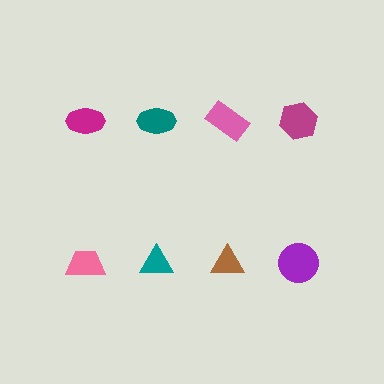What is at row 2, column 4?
A purple circle.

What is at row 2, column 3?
A brown triangle.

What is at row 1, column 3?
A pink rectangle.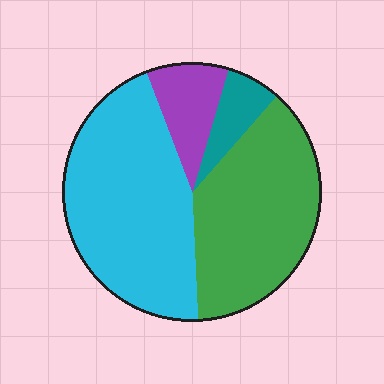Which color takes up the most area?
Cyan, at roughly 45%.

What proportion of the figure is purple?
Purple covers about 10% of the figure.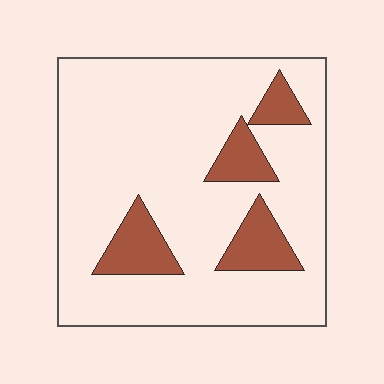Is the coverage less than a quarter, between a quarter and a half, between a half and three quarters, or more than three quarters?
Less than a quarter.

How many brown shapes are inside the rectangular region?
4.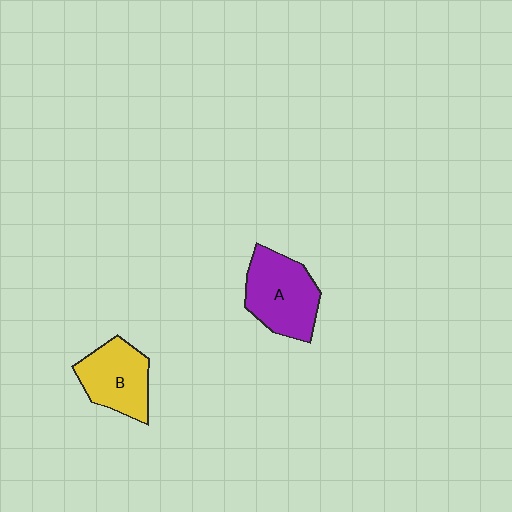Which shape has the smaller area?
Shape B (yellow).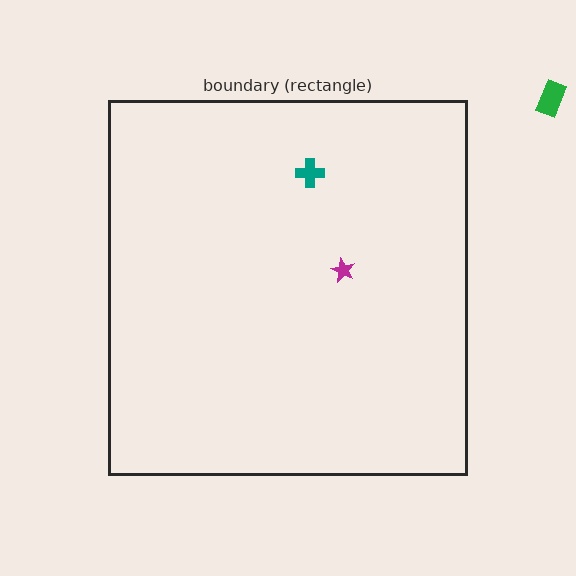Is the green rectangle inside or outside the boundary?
Outside.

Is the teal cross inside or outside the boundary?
Inside.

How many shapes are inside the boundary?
2 inside, 1 outside.